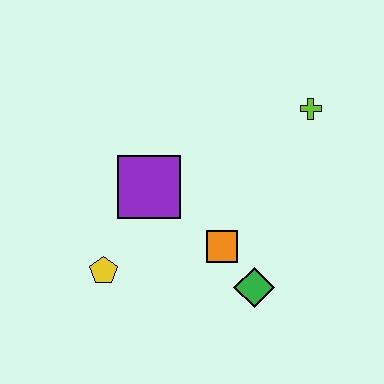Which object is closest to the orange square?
The green diamond is closest to the orange square.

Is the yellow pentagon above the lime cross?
No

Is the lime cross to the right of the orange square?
Yes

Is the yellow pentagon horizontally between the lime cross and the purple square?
No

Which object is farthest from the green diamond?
The lime cross is farthest from the green diamond.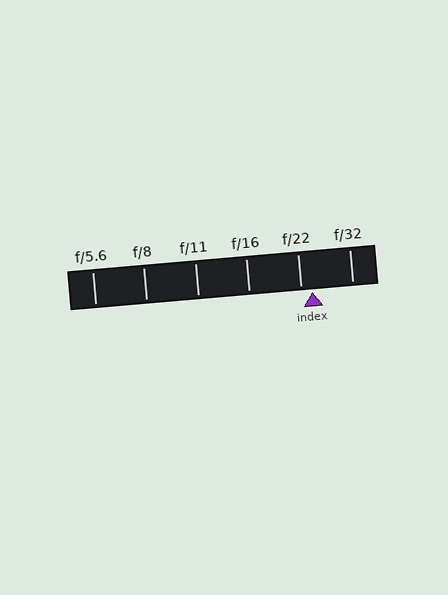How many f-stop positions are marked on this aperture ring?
There are 6 f-stop positions marked.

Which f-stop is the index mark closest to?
The index mark is closest to f/22.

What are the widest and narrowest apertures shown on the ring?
The widest aperture shown is f/5.6 and the narrowest is f/32.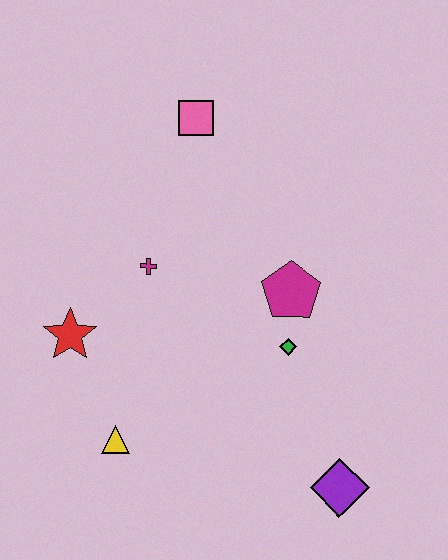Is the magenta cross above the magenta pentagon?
Yes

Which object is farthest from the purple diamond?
The pink square is farthest from the purple diamond.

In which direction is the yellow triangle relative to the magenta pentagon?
The yellow triangle is to the left of the magenta pentagon.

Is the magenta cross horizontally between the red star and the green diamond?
Yes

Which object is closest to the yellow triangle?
The red star is closest to the yellow triangle.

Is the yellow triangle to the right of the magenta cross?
No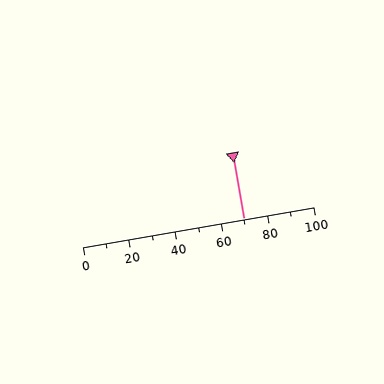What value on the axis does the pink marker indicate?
The marker indicates approximately 70.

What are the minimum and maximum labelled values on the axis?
The axis runs from 0 to 100.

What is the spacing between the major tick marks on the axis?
The major ticks are spaced 20 apart.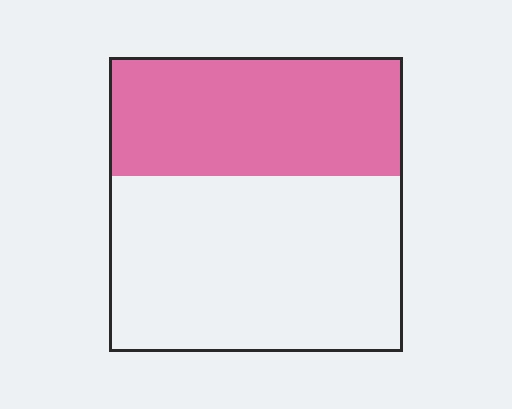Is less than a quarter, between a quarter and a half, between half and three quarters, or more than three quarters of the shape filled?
Between a quarter and a half.